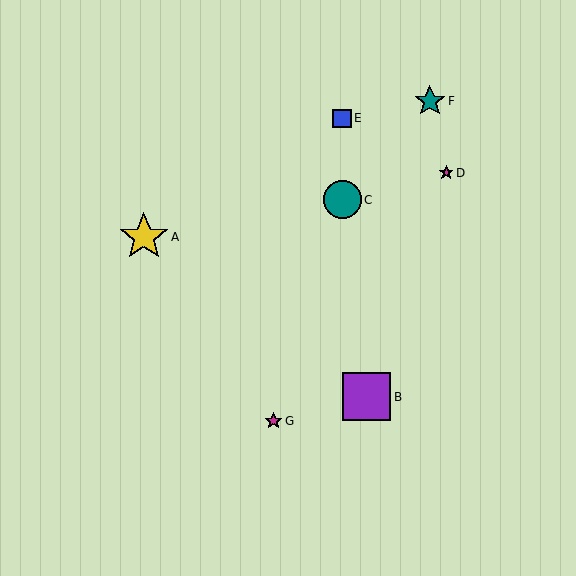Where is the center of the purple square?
The center of the purple square is at (367, 397).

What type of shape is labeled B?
Shape B is a purple square.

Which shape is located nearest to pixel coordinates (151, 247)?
The yellow star (labeled A) at (144, 237) is nearest to that location.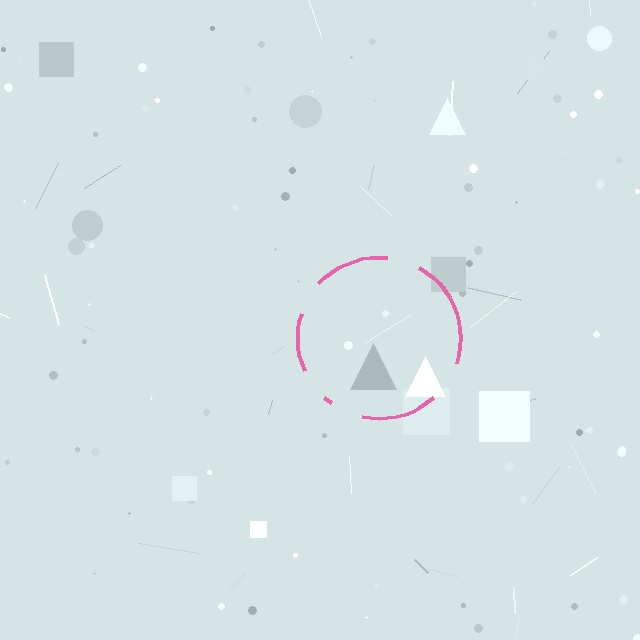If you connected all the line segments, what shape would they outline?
They would outline a circle.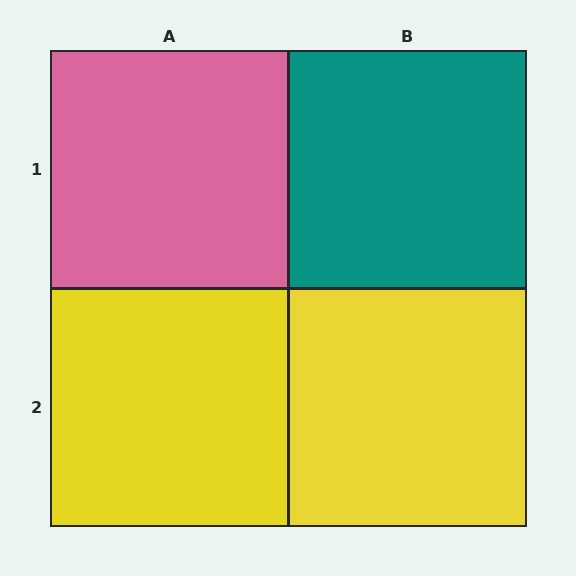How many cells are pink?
1 cell is pink.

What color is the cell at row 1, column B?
Teal.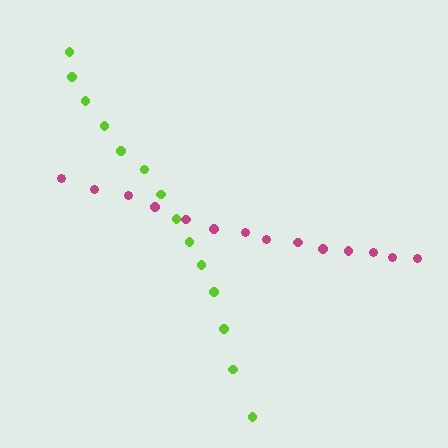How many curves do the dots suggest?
There are 2 distinct paths.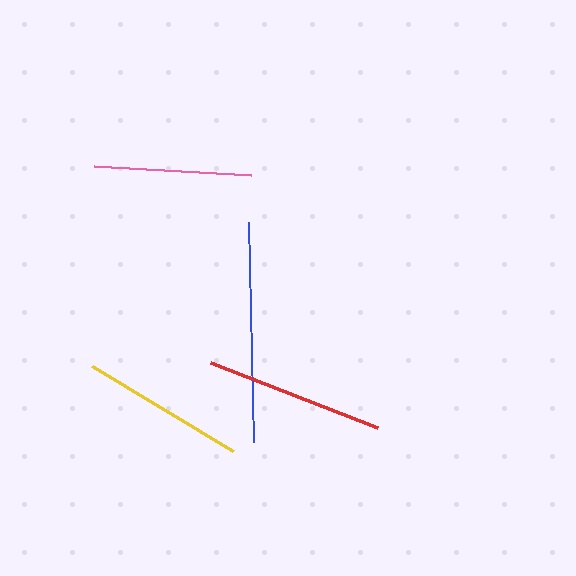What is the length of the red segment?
The red segment is approximately 179 pixels long.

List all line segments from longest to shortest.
From longest to shortest: blue, red, yellow, pink.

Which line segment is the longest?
The blue line is the longest at approximately 220 pixels.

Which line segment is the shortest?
The pink line is the shortest at approximately 158 pixels.